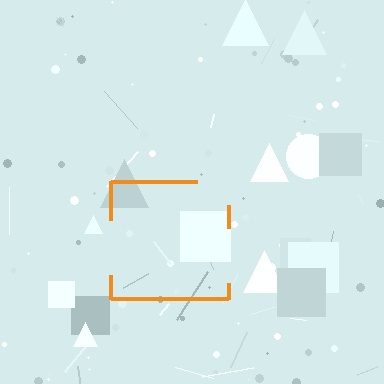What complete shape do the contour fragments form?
The contour fragments form a square.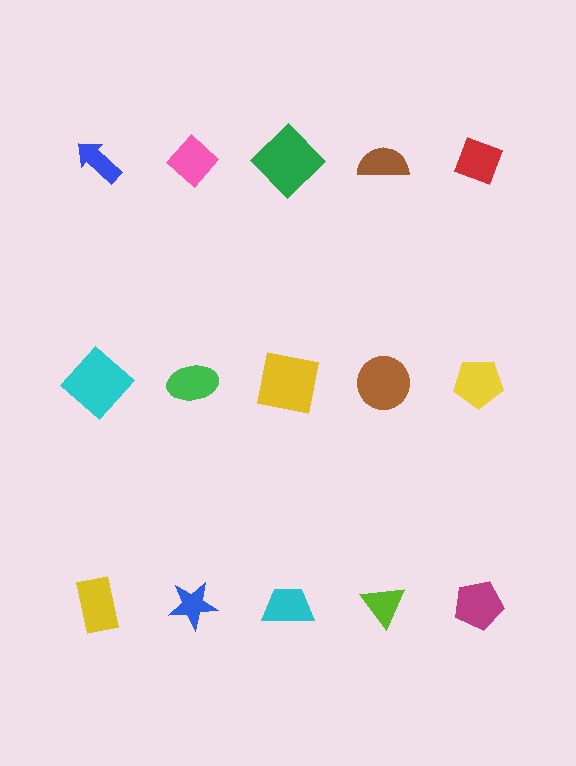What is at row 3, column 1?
A yellow rectangle.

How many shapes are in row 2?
5 shapes.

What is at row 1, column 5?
A red diamond.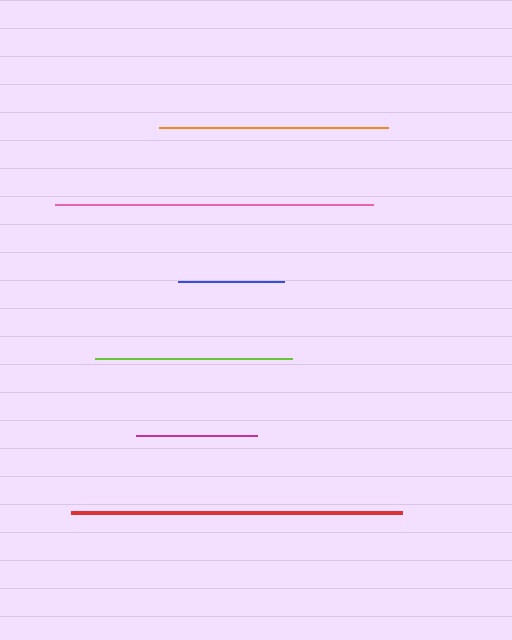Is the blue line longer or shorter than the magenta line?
The magenta line is longer than the blue line.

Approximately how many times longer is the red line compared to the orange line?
The red line is approximately 1.4 times the length of the orange line.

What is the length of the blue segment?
The blue segment is approximately 106 pixels long.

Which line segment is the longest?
The red line is the longest at approximately 330 pixels.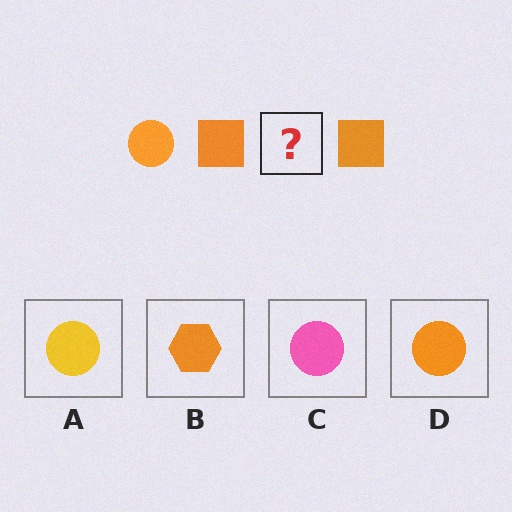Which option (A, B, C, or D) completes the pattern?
D.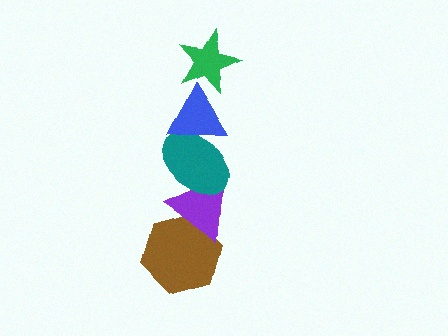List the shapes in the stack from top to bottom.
From top to bottom: the green star, the blue triangle, the teal ellipse, the purple triangle, the brown hexagon.